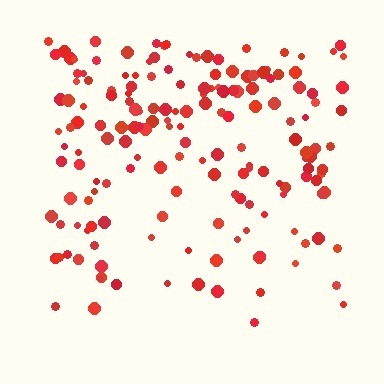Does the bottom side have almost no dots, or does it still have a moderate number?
Still a moderate number, just noticeably fewer than the top.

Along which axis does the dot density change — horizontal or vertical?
Vertical.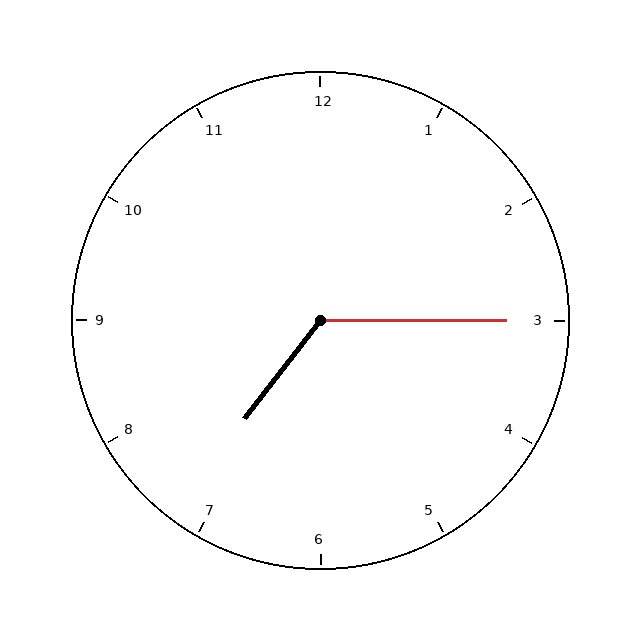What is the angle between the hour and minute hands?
Approximately 128 degrees.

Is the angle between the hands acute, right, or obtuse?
It is obtuse.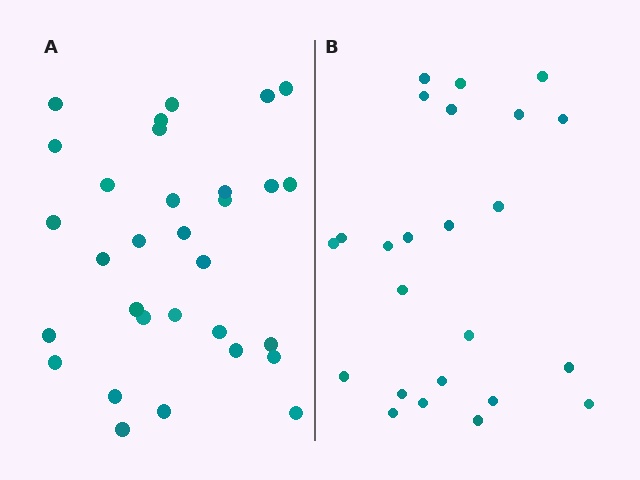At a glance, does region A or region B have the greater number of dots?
Region A (the left region) has more dots.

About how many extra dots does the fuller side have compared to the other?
Region A has roughly 8 or so more dots than region B.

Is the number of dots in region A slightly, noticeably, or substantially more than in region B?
Region A has noticeably more, but not dramatically so. The ratio is roughly 1.3 to 1.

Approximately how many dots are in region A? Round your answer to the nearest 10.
About 30 dots. (The exact count is 31, which rounds to 30.)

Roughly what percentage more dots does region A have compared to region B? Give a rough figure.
About 30% more.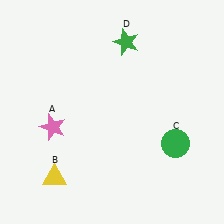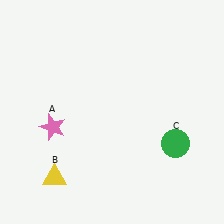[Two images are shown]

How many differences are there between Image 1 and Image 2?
There is 1 difference between the two images.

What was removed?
The green star (D) was removed in Image 2.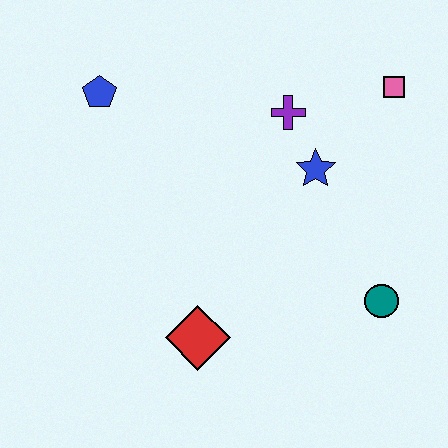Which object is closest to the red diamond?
The teal circle is closest to the red diamond.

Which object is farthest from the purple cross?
The red diamond is farthest from the purple cross.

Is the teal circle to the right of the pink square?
No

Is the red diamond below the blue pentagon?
Yes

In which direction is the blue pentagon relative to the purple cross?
The blue pentagon is to the left of the purple cross.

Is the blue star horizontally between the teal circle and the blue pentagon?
Yes